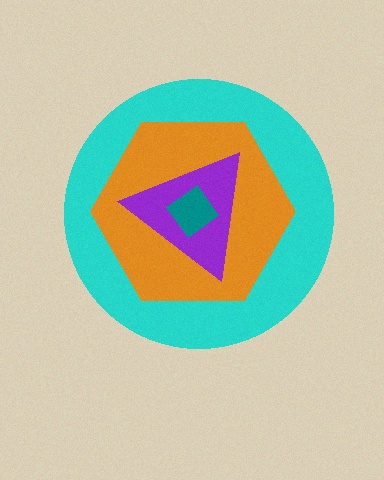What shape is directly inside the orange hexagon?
The purple triangle.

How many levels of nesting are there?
4.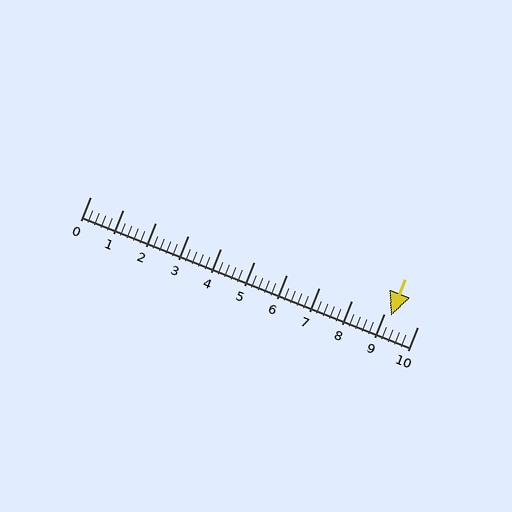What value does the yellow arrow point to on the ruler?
The yellow arrow points to approximately 9.2.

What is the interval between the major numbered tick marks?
The major tick marks are spaced 1 units apart.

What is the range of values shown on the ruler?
The ruler shows values from 0 to 10.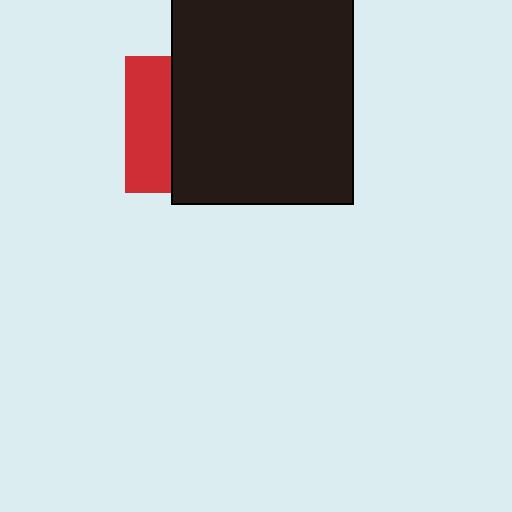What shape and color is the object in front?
The object in front is a black rectangle.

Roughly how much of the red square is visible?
A small part of it is visible (roughly 34%).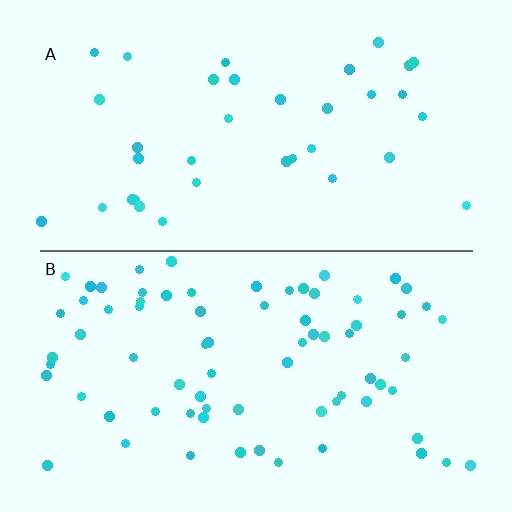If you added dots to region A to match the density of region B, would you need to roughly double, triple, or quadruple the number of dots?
Approximately double.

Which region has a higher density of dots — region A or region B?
B (the bottom).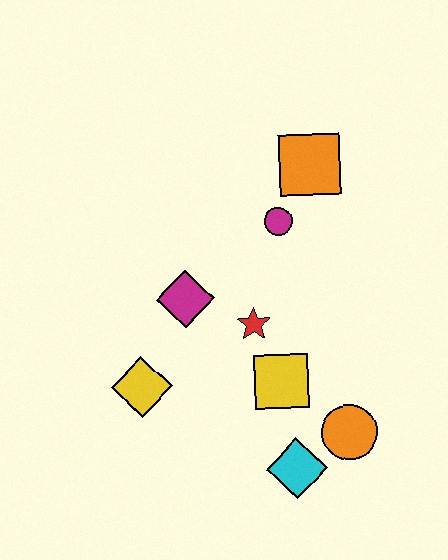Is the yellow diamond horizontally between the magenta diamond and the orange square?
No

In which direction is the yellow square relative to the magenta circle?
The yellow square is below the magenta circle.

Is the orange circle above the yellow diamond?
No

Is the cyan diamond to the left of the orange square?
Yes